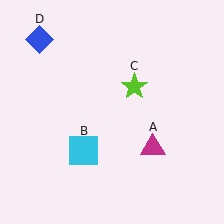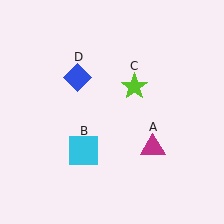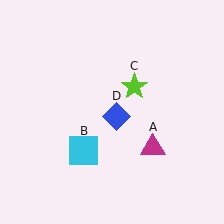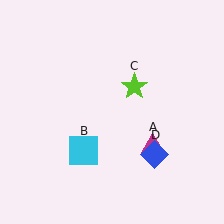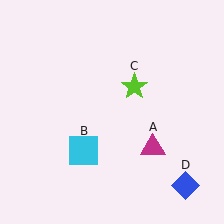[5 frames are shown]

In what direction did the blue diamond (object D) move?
The blue diamond (object D) moved down and to the right.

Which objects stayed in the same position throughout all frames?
Magenta triangle (object A) and cyan square (object B) and lime star (object C) remained stationary.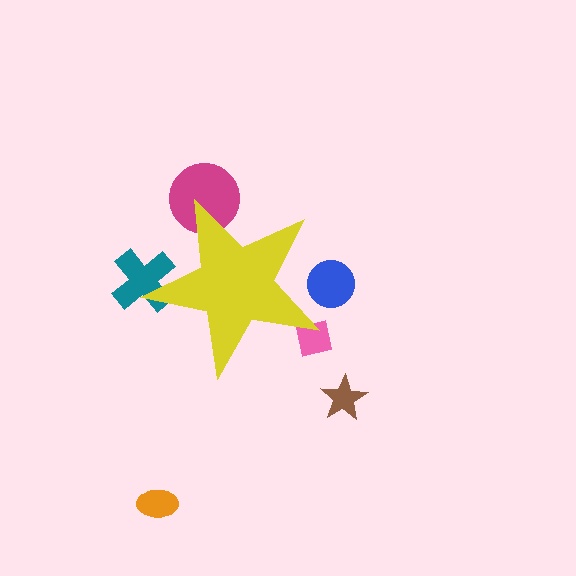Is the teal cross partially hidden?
Yes, the teal cross is partially hidden behind the yellow star.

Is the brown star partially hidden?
No, the brown star is fully visible.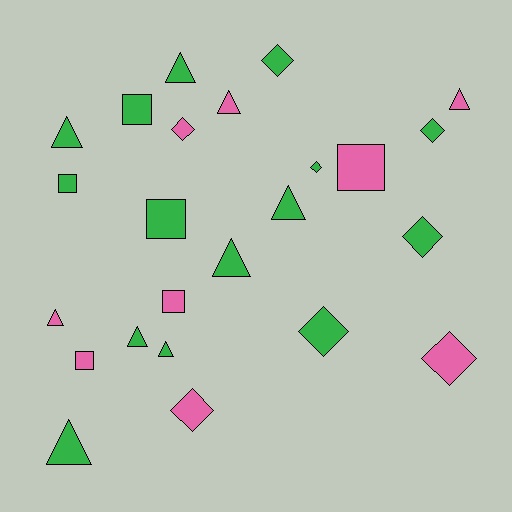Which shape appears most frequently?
Triangle, with 10 objects.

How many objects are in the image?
There are 24 objects.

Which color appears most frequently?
Green, with 15 objects.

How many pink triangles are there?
There are 3 pink triangles.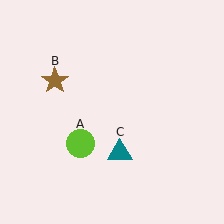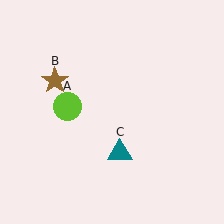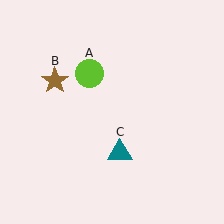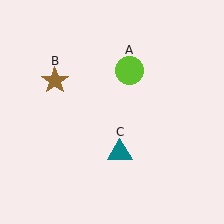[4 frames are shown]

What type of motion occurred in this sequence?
The lime circle (object A) rotated clockwise around the center of the scene.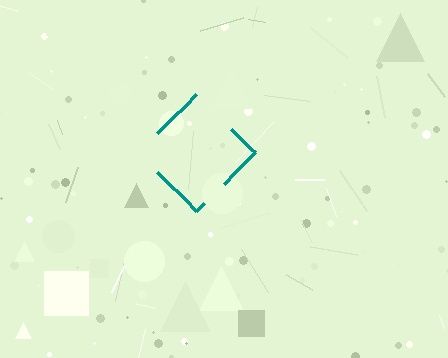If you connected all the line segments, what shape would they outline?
They would outline a diamond.